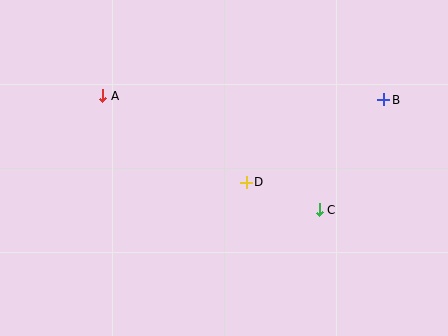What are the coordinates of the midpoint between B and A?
The midpoint between B and A is at (243, 98).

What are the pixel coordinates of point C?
Point C is at (319, 210).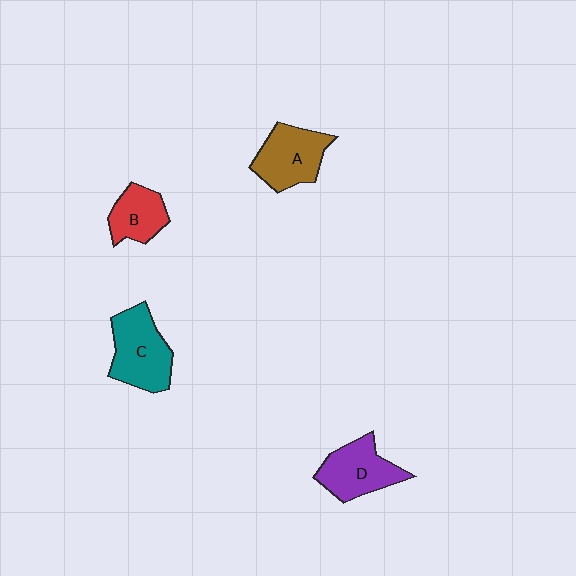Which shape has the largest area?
Shape C (teal).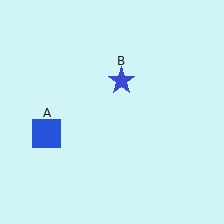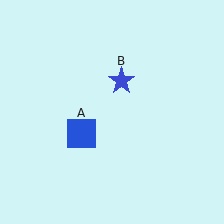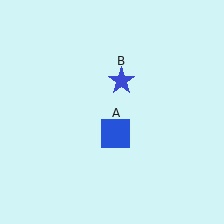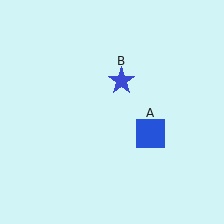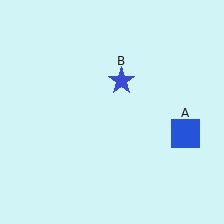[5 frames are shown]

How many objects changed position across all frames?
1 object changed position: blue square (object A).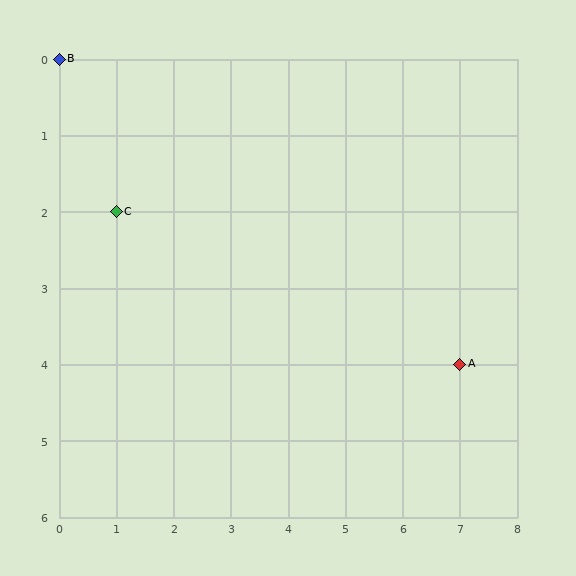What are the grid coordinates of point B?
Point B is at grid coordinates (0, 0).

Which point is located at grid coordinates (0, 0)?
Point B is at (0, 0).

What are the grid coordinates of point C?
Point C is at grid coordinates (1, 2).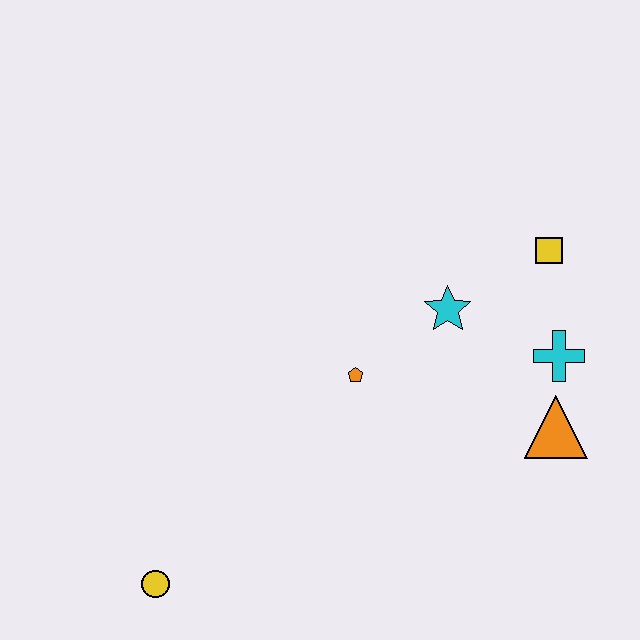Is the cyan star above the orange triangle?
Yes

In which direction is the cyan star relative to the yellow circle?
The cyan star is to the right of the yellow circle.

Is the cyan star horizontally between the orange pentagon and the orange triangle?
Yes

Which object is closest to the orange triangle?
The cyan cross is closest to the orange triangle.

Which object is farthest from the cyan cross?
The yellow circle is farthest from the cyan cross.